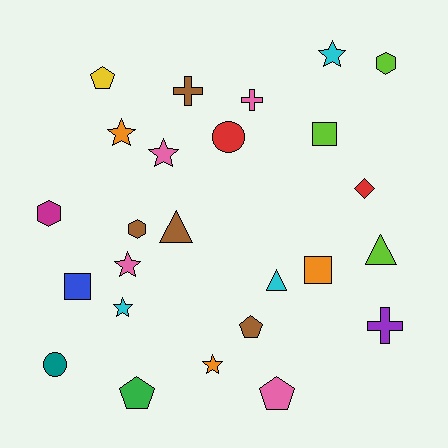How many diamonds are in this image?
There is 1 diamond.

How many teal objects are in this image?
There is 1 teal object.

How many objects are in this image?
There are 25 objects.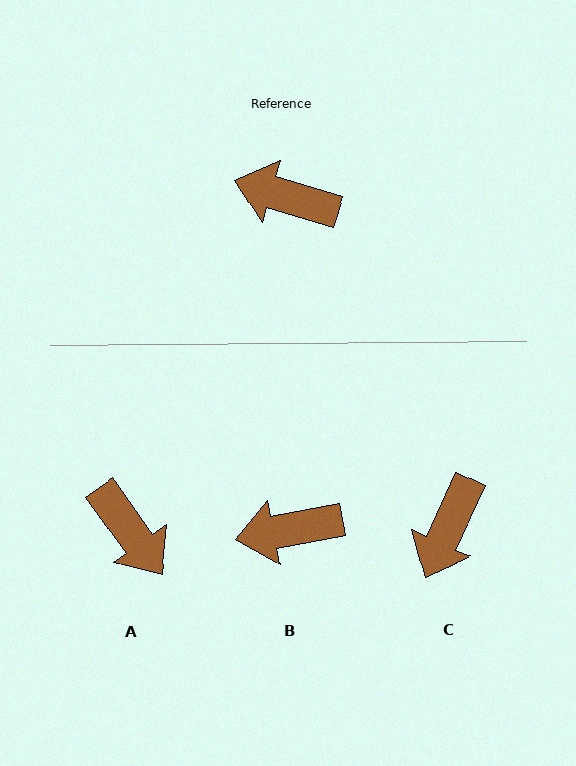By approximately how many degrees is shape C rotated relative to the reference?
Approximately 82 degrees counter-clockwise.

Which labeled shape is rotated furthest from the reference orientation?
A, about 143 degrees away.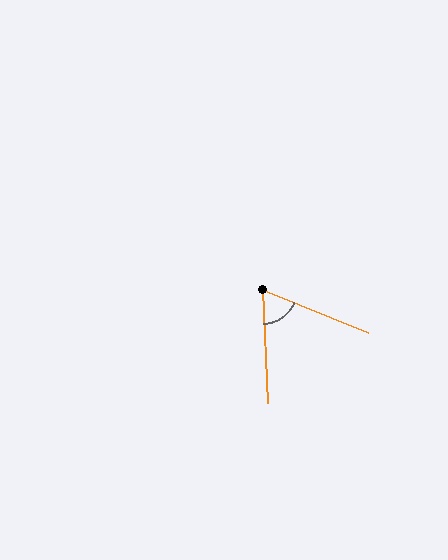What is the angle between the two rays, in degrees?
Approximately 65 degrees.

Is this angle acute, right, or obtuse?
It is acute.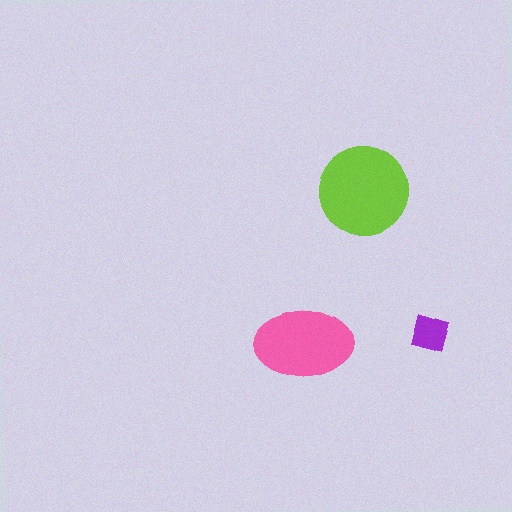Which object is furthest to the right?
The purple diamond is rightmost.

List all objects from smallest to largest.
The purple diamond, the pink ellipse, the lime circle.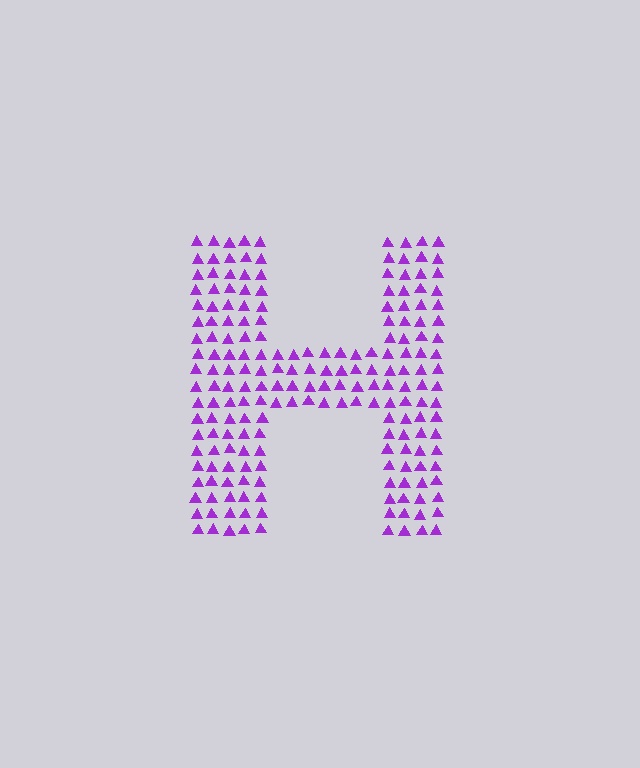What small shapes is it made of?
It is made of small triangles.